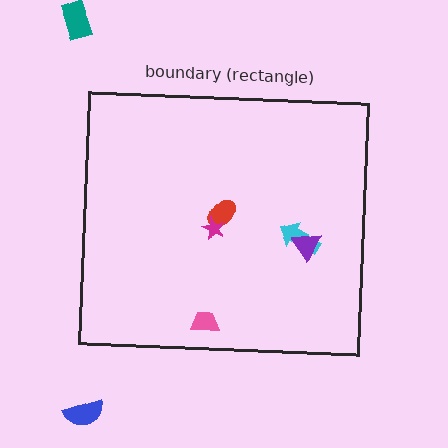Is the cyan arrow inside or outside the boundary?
Inside.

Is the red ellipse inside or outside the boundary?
Inside.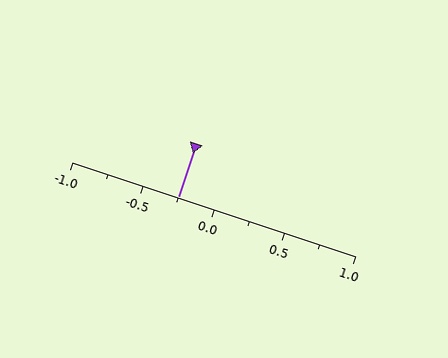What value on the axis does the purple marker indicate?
The marker indicates approximately -0.25.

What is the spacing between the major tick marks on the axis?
The major ticks are spaced 0.5 apart.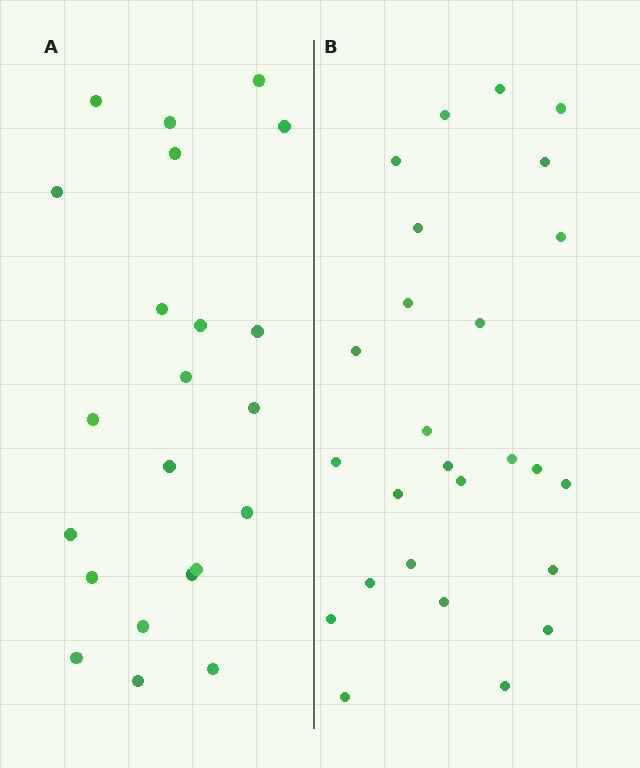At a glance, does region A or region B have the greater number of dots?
Region B (the right region) has more dots.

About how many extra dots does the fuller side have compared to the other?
Region B has about 4 more dots than region A.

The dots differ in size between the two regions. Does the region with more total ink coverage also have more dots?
No. Region A has more total ink coverage because its dots are larger, but region B actually contains more individual dots. Total area can be misleading — the number of items is what matters here.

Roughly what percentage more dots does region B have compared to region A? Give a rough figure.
About 20% more.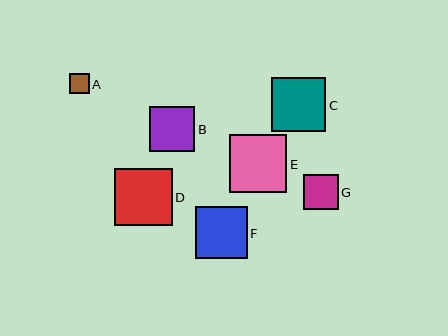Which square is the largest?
Square E is the largest with a size of approximately 57 pixels.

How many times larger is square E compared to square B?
Square E is approximately 1.3 times the size of square B.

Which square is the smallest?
Square A is the smallest with a size of approximately 20 pixels.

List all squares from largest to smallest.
From largest to smallest: E, D, C, F, B, G, A.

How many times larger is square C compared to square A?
Square C is approximately 2.7 times the size of square A.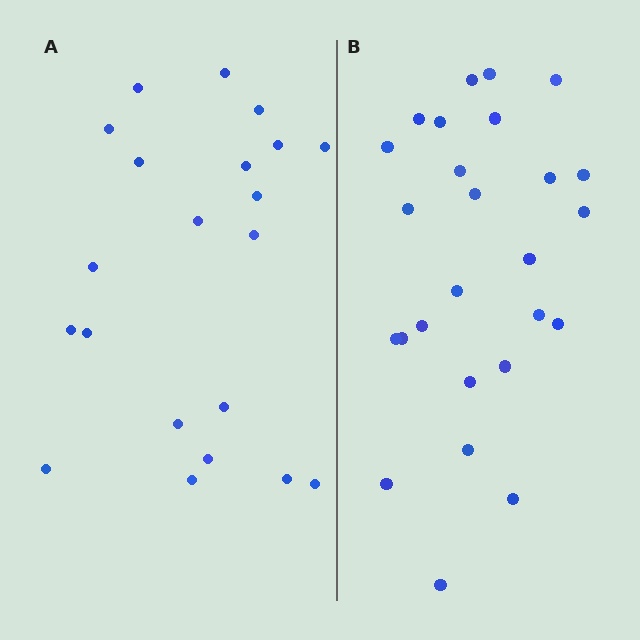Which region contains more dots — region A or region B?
Region B (the right region) has more dots.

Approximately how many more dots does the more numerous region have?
Region B has about 5 more dots than region A.